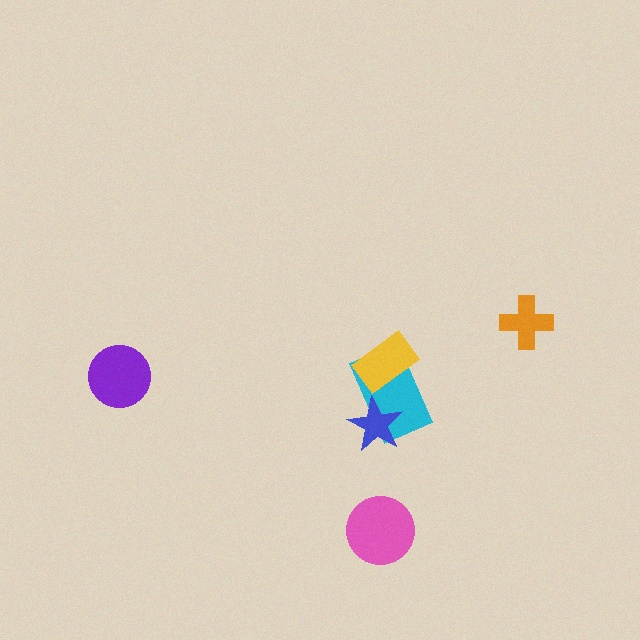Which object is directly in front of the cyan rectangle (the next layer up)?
The blue star is directly in front of the cyan rectangle.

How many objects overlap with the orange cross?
0 objects overlap with the orange cross.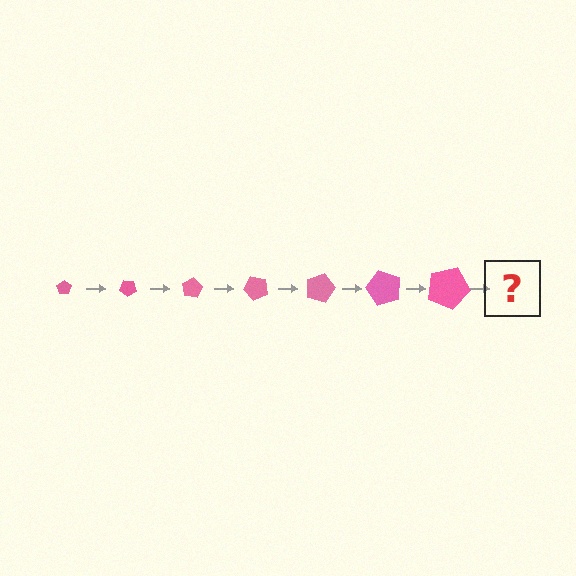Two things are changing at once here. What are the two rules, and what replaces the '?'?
The two rules are that the pentagon grows larger each step and it rotates 40 degrees each step. The '?' should be a pentagon, larger than the previous one and rotated 280 degrees from the start.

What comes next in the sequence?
The next element should be a pentagon, larger than the previous one and rotated 280 degrees from the start.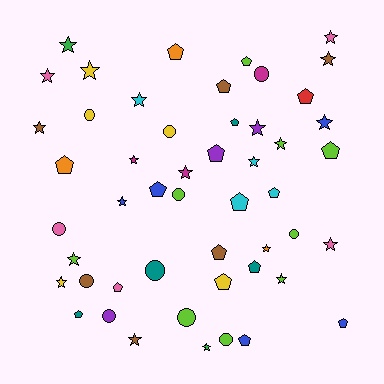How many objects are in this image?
There are 50 objects.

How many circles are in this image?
There are 11 circles.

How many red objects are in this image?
There is 1 red object.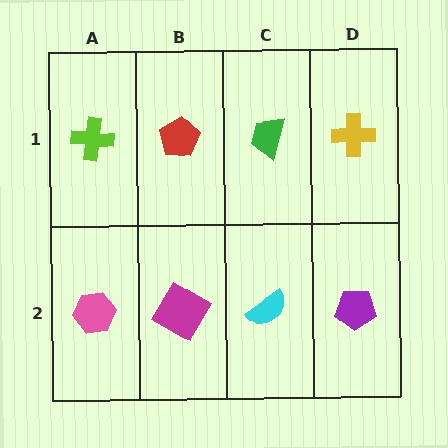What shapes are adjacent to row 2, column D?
A yellow cross (row 1, column D), a cyan semicircle (row 2, column C).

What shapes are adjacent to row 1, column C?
A cyan semicircle (row 2, column C), a red pentagon (row 1, column B), a yellow cross (row 1, column D).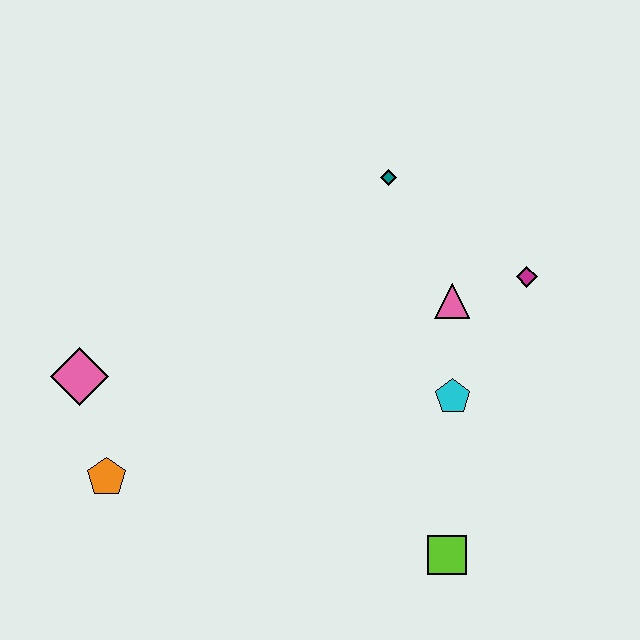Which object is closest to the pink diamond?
The orange pentagon is closest to the pink diamond.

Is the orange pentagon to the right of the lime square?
No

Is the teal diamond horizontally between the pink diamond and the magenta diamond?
Yes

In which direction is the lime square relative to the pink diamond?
The lime square is to the right of the pink diamond.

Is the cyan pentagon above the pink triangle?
No